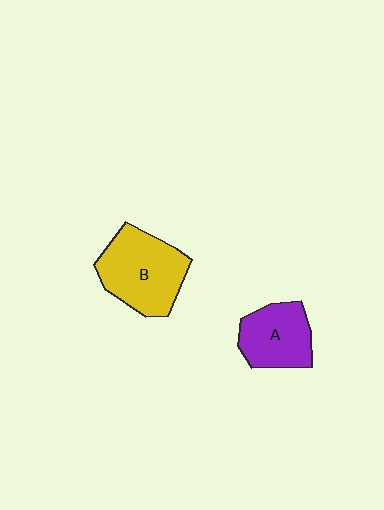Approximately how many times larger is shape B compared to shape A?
Approximately 1.4 times.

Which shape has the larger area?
Shape B (yellow).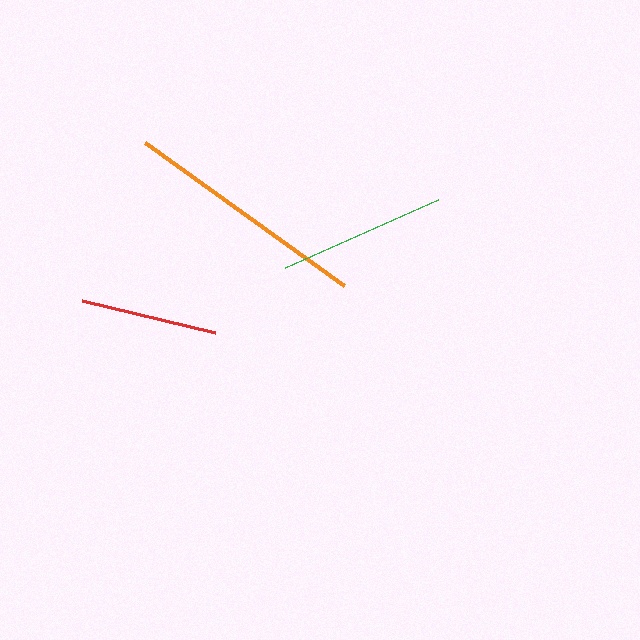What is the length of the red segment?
The red segment is approximately 137 pixels long.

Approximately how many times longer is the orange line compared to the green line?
The orange line is approximately 1.5 times the length of the green line.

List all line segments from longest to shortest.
From longest to shortest: orange, green, red.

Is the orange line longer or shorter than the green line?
The orange line is longer than the green line.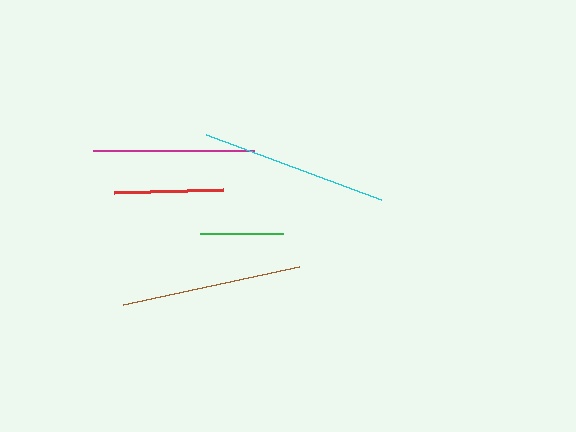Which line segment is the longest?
The cyan line is the longest at approximately 187 pixels.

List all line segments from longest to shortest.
From longest to shortest: cyan, brown, magenta, red, green.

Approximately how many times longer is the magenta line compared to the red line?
The magenta line is approximately 1.5 times the length of the red line.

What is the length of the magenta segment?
The magenta segment is approximately 161 pixels long.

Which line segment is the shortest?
The green line is the shortest at approximately 83 pixels.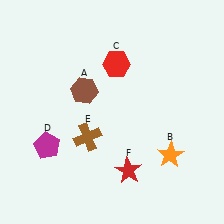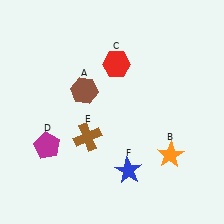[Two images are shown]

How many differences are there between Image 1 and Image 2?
There is 1 difference between the two images.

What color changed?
The star (F) changed from red in Image 1 to blue in Image 2.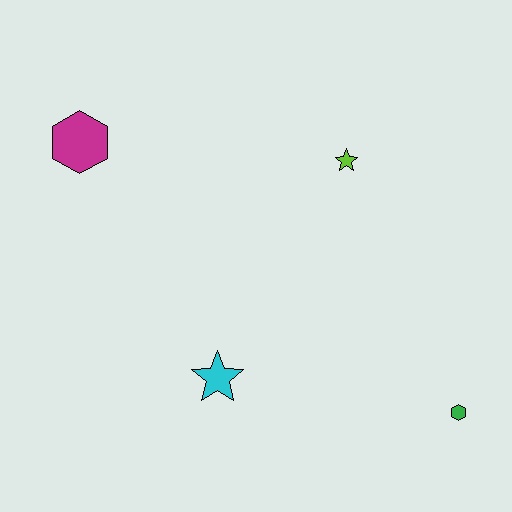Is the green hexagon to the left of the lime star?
No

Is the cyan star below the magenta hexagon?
Yes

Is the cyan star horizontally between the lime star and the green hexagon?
No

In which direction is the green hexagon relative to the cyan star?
The green hexagon is to the right of the cyan star.